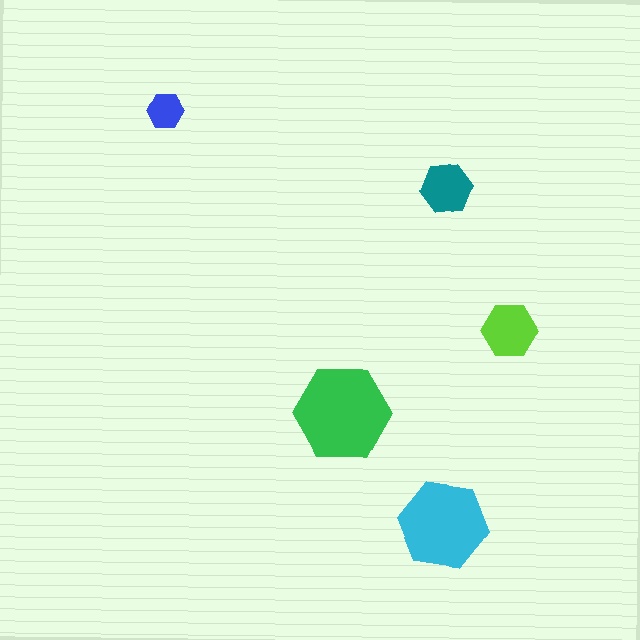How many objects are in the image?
There are 5 objects in the image.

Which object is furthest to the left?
The blue hexagon is leftmost.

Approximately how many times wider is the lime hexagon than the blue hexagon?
About 1.5 times wider.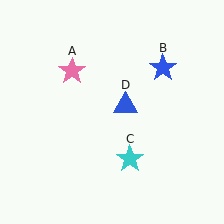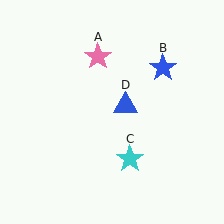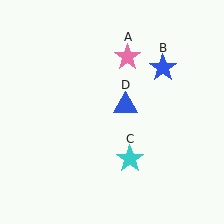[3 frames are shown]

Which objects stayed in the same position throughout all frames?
Blue star (object B) and cyan star (object C) and blue triangle (object D) remained stationary.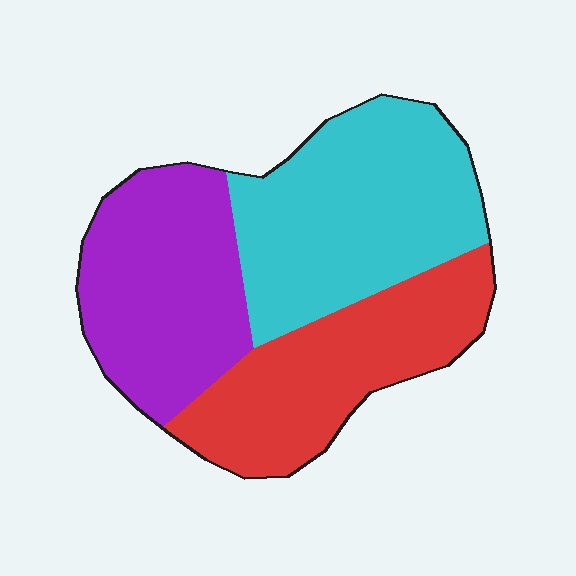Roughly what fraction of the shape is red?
Red takes up about one third (1/3) of the shape.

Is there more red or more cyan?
Cyan.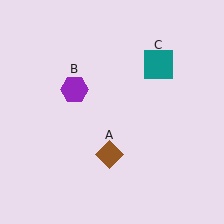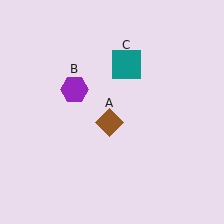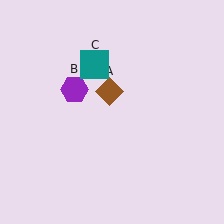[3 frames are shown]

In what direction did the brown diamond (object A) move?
The brown diamond (object A) moved up.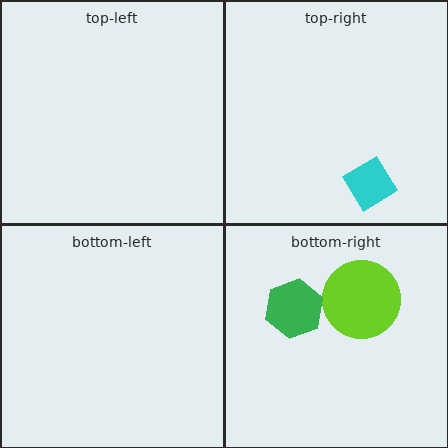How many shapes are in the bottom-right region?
2.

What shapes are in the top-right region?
The cyan diamond.